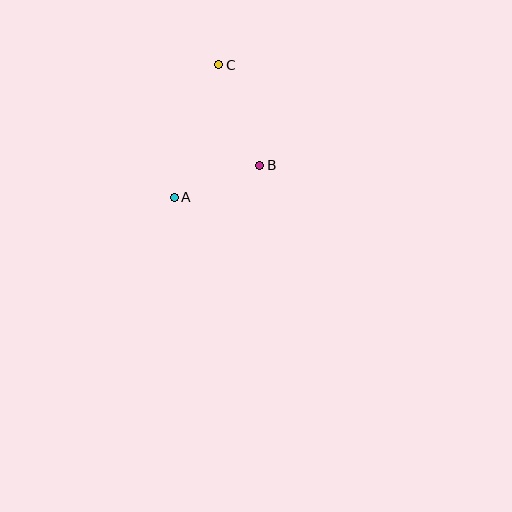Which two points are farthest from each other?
Points A and C are farthest from each other.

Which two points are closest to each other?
Points A and B are closest to each other.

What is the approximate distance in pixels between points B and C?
The distance between B and C is approximately 108 pixels.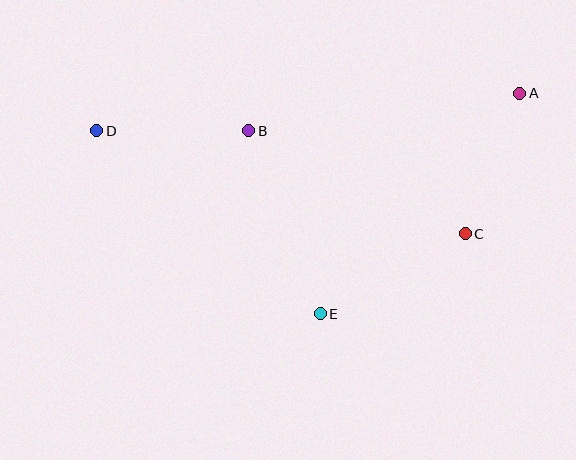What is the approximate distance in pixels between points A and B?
The distance between A and B is approximately 274 pixels.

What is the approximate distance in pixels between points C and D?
The distance between C and D is approximately 383 pixels.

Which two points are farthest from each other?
Points A and D are farthest from each other.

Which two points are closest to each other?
Points A and C are closest to each other.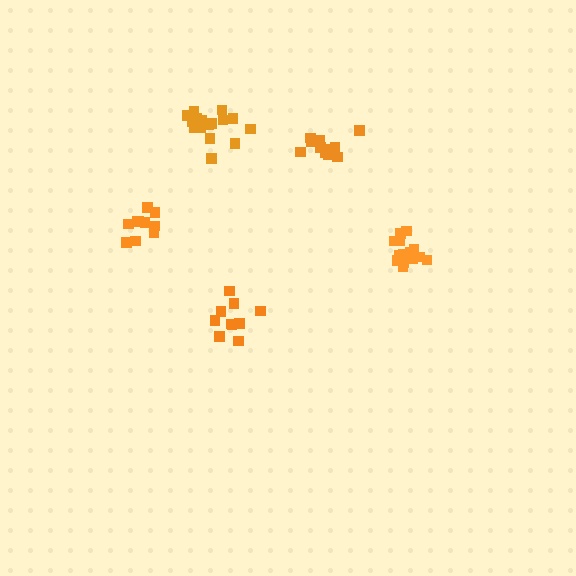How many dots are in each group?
Group 1: 15 dots, Group 2: 12 dots, Group 3: 10 dots, Group 4: 10 dots, Group 5: 16 dots (63 total).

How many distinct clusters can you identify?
There are 5 distinct clusters.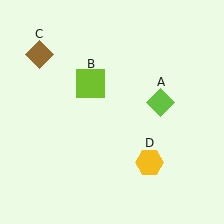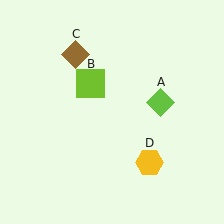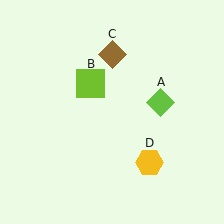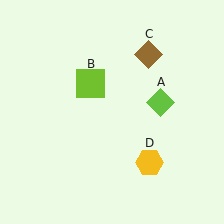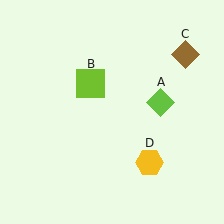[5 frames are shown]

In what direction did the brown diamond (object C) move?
The brown diamond (object C) moved right.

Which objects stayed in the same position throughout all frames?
Lime diamond (object A) and lime square (object B) and yellow hexagon (object D) remained stationary.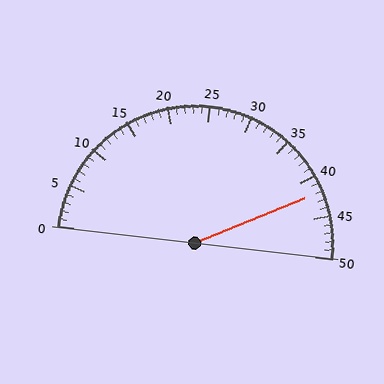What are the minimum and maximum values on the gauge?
The gauge ranges from 0 to 50.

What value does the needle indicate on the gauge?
The needle indicates approximately 42.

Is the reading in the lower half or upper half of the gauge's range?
The reading is in the upper half of the range (0 to 50).